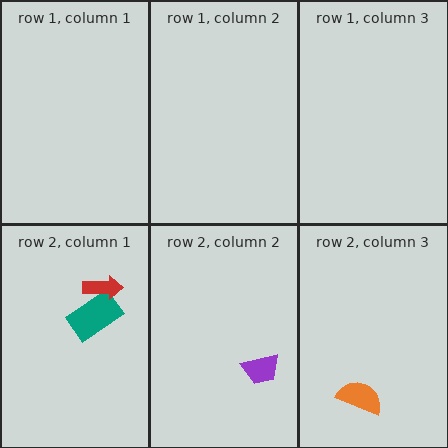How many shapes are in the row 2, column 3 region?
1.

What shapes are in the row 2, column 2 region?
The purple trapezoid.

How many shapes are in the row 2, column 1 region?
2.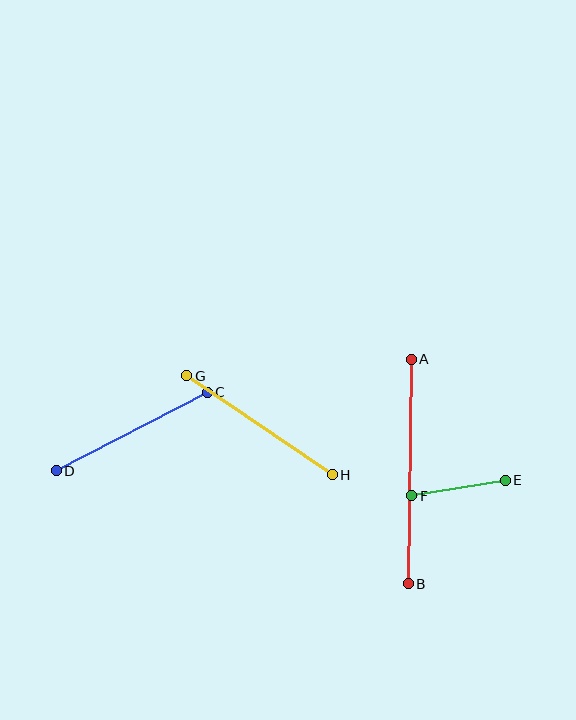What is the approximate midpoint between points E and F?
The midpoint is at approximately (458, 488) pixels.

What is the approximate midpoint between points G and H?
The midpoint is at approximately (260, 425) pixels.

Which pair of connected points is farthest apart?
Points A and B are farthest apart.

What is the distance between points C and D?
The distance is approximately 170 pixels.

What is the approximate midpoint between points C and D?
The midpoint is at approximately (132, 432) pixels.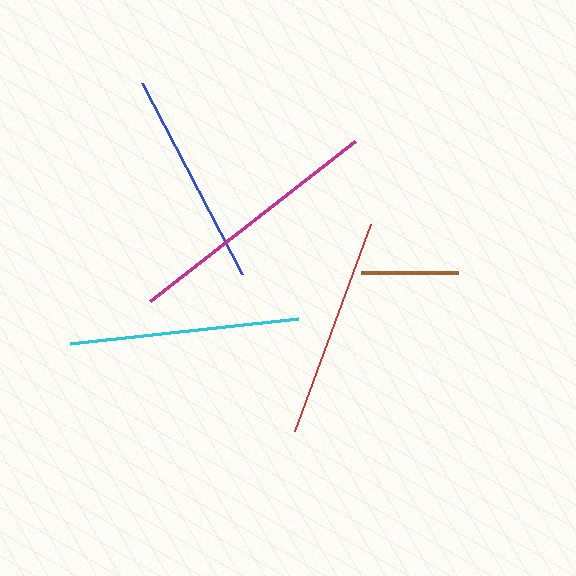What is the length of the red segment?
The red segment is approximately 220 pixels long.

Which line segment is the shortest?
The brown line is the shortest at approximately 97 pixels.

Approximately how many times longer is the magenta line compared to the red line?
The magenta line is approximately 1.2 times the length of the red line.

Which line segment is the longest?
The magenta line is the longest at approximately 260 pixels.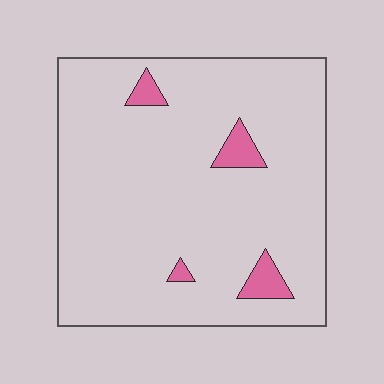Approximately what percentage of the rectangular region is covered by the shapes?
Approximately 5%.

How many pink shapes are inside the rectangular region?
4.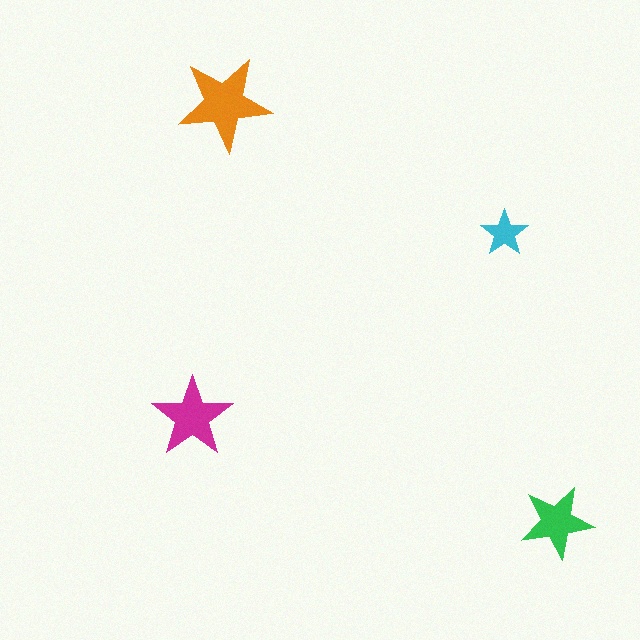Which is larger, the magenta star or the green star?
The magenta one.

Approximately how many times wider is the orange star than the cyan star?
About 2 times wider.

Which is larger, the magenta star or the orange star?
The orange one.